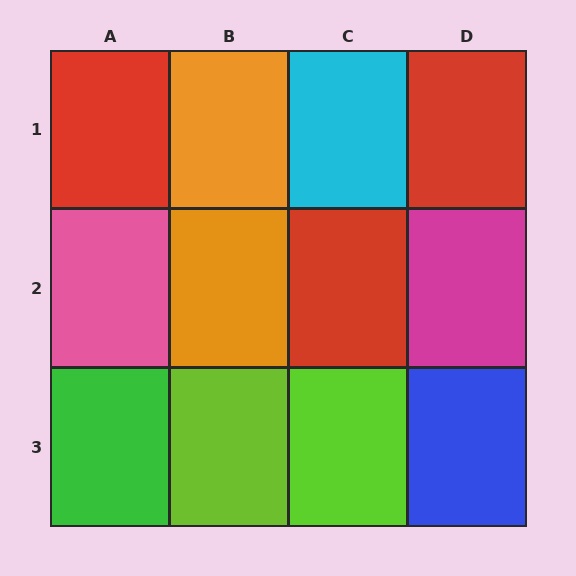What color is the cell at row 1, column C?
Cyan.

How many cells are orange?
2 cells are orange.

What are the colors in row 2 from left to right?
Pink, orange, red, magenta.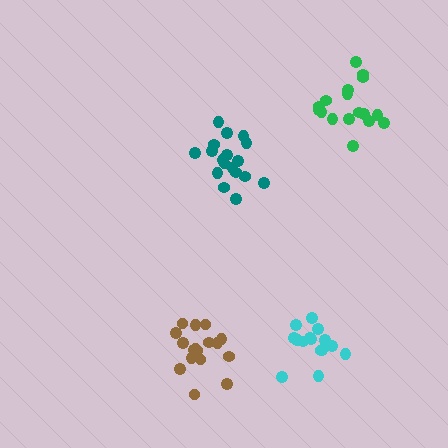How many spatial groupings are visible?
There are 4 spatial groupings.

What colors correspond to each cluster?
The clusters are colored: cyan, teal, brown, green.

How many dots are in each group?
Group 1: 16 dots, Group 2: 18 dots, Group 3: 17 dots, Group 4: 17 dots (68 total).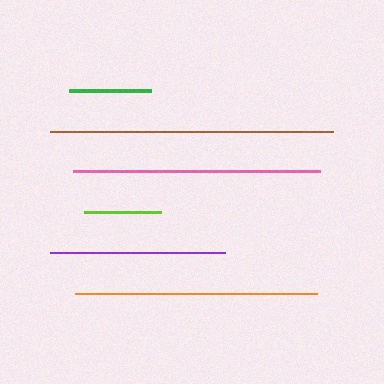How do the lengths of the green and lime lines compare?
The green and lime lines are approximately the same length.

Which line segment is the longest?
The brown line is the longest at approximately 283 pixels.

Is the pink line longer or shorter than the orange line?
The pink line is longer than the orange line.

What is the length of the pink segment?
The pink segment is approximately 247 pixels long.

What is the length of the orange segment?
The orange segment is approximately 242 pixels long.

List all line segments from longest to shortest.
From longest to shortest: brown, pink, orange, purple, green, lime.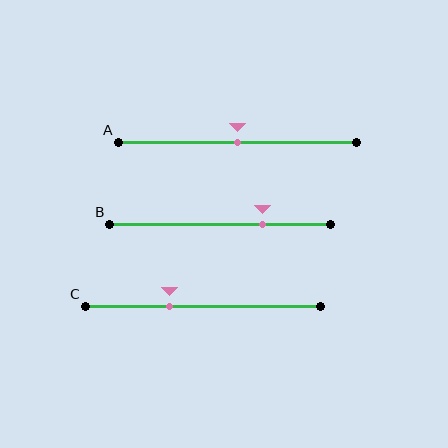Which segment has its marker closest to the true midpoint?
Segment A has its marker closest to the true midpoint.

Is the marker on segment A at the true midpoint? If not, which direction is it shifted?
Yes, the marker on segment A is at the true midpoint.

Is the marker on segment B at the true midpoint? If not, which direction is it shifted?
No, the marker on segment B is shifted to the right by about 19% of the segment length.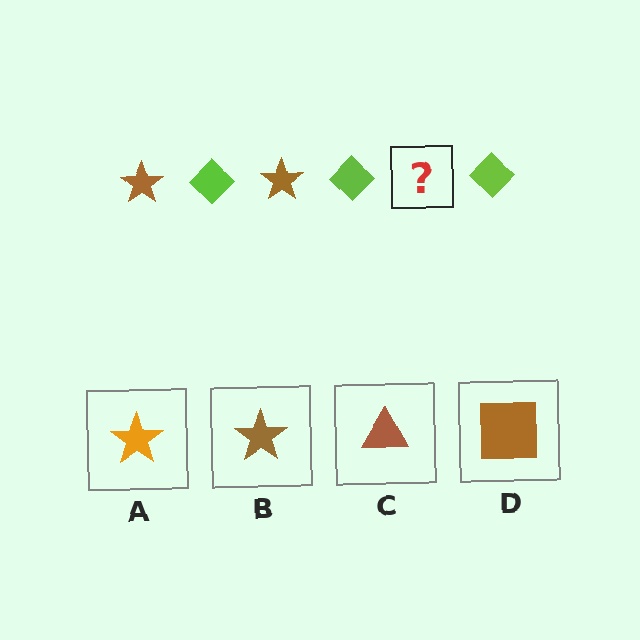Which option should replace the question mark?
Option B.